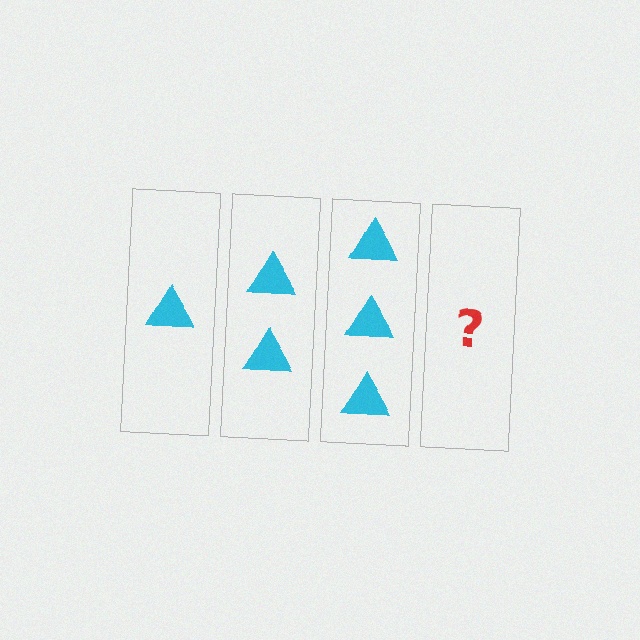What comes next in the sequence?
The next element should be 4 triangles.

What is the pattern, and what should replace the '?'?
The pattern is that each step adds one more triangle. The '?' should be 4 triangles.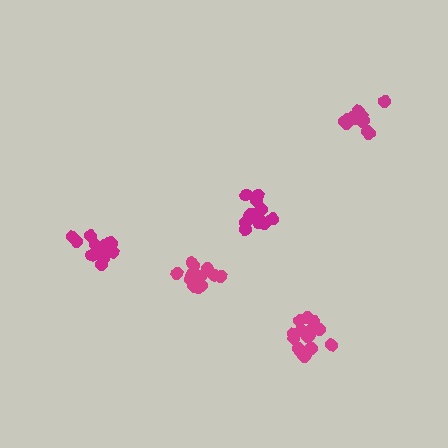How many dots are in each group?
Group 1: 16 dots, Group 2: 13 dots, Group 3: 16 dots, Group 4: 13 dots, Group 5: 15 dots (73 total).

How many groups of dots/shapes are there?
There are 5 groups.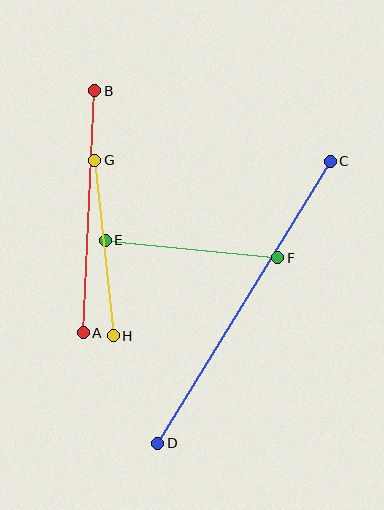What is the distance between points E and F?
The distance is approximately 174 pixels.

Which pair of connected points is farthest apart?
Points C and D are farthest apart.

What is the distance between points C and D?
The distance is approximately 331 pixels.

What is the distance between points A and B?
The distance is approximately 243 pixels.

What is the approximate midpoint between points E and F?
The midpoint is at approximately (192, 249) pixels.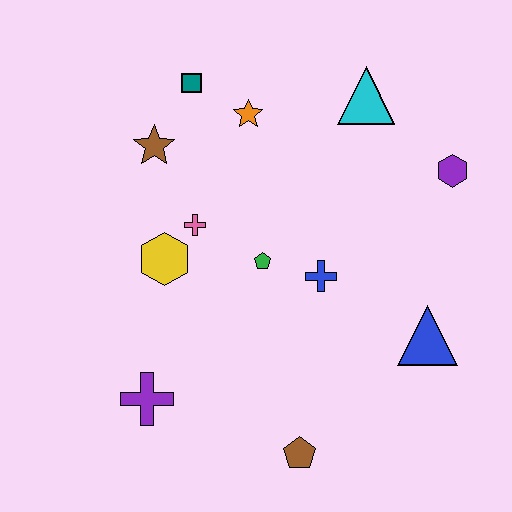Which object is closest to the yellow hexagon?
The pink cross is closest to the yellow hexagon.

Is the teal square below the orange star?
No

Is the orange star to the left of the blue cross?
Yes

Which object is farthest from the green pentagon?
The purple hexagon is farthest from the green pentagon.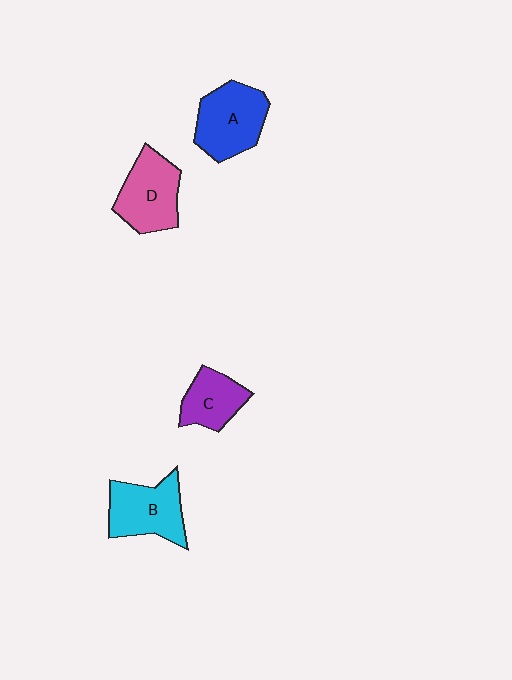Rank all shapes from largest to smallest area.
From largest to smallest: A (blue), B (cyan), D (pink), C (purple).